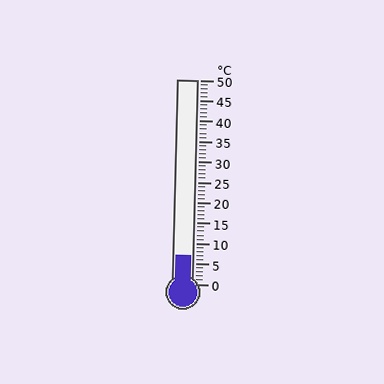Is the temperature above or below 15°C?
The temperature is below 15°C.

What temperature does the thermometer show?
The thermometer shows approximately 7°C.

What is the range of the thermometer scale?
The thermometer scale ranges from 0°C to 50°C.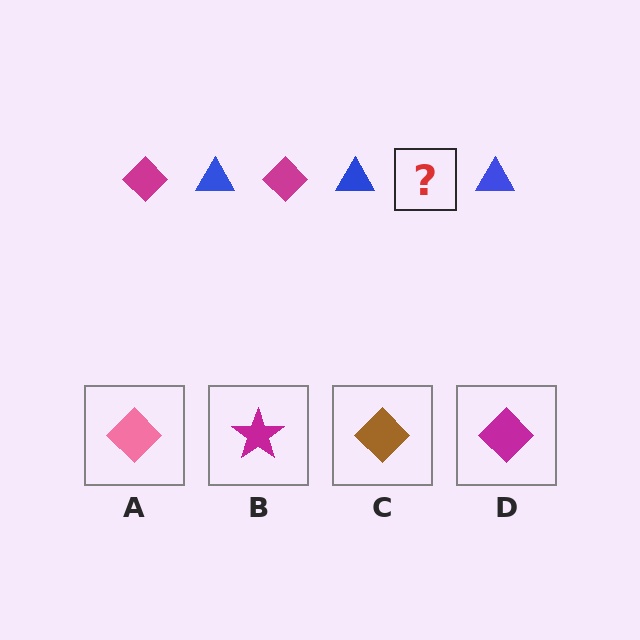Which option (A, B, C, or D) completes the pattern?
D.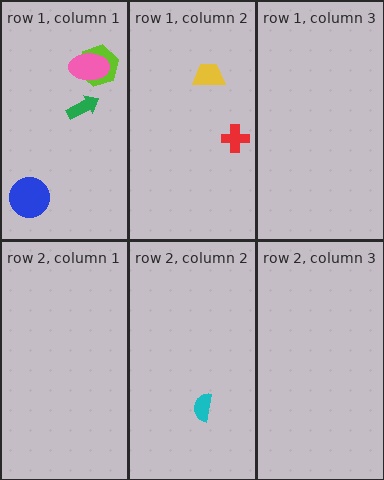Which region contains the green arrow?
The row 1, column 1 region.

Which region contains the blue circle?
The row 1, column 1 region.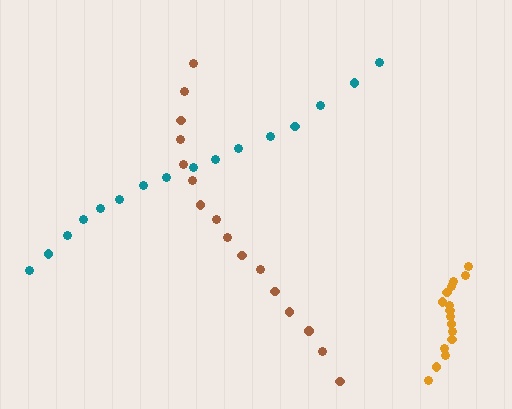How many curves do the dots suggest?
There are 3 distinct paths.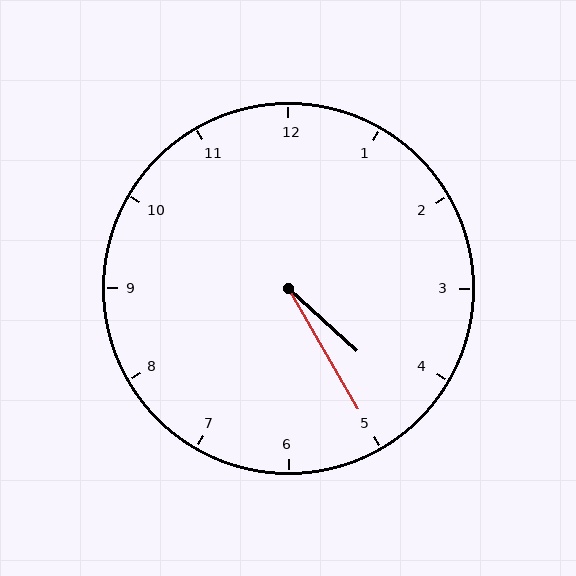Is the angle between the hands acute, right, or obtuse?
It is acute.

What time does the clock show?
4:25.